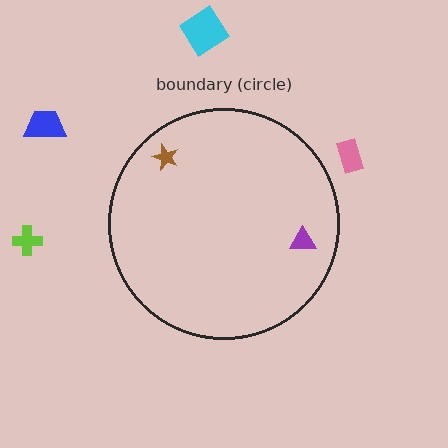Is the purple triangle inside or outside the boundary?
Inside.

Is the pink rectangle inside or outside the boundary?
Outside.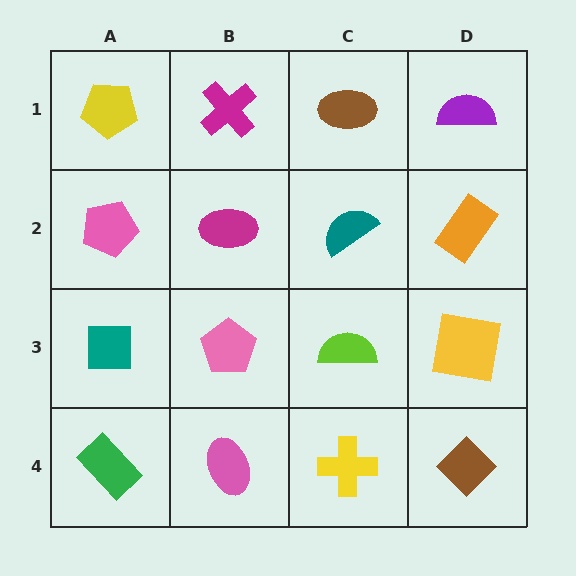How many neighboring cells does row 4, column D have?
2.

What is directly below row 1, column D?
An orange rectangle.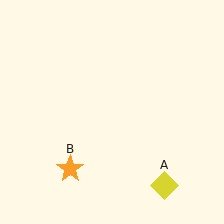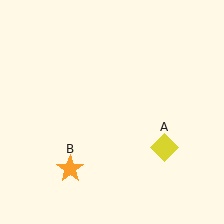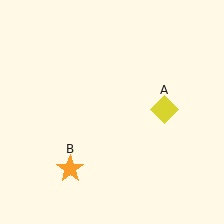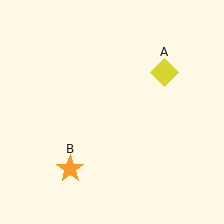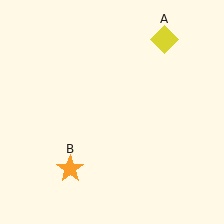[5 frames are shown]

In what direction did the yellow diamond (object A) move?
The yellow diamond (object A) moved up.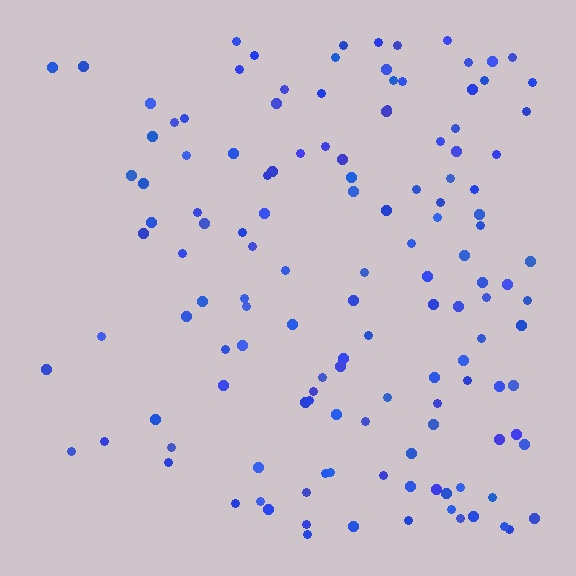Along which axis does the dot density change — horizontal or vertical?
Horizontal.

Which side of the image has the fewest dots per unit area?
The left.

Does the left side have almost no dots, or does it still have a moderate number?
Still a moderate number, just noticeably fewer than the right.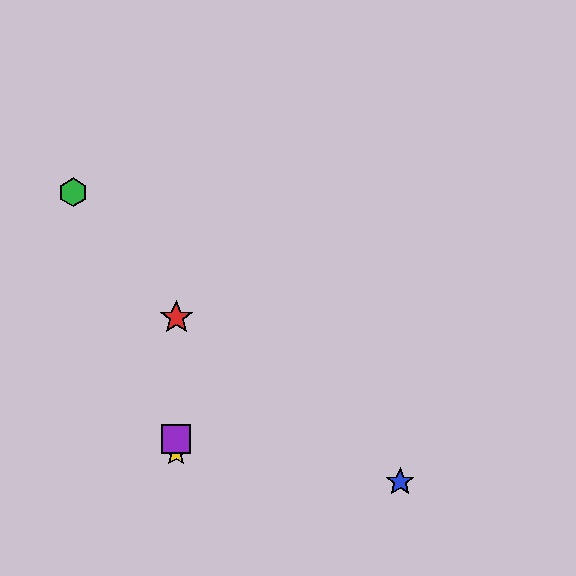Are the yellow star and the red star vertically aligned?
Yes, both are at x≈176.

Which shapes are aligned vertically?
The red star, the yellow star, the purple square are aligned vertically.